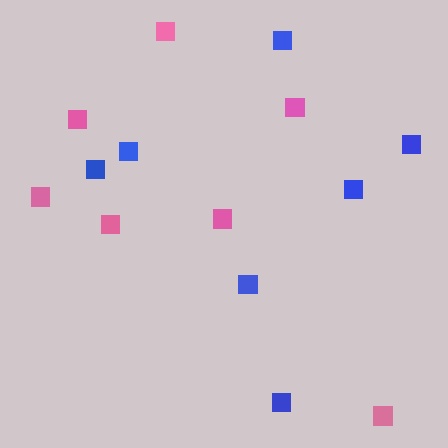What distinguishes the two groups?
There are 2 groups: one group of blue squares (7) and one group of pink squares (7).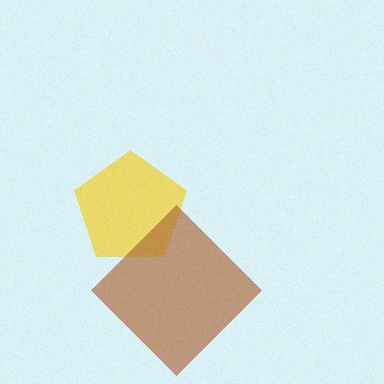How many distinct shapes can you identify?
There are 2 distinct shapes: a yellow pentagon, a brown diamond.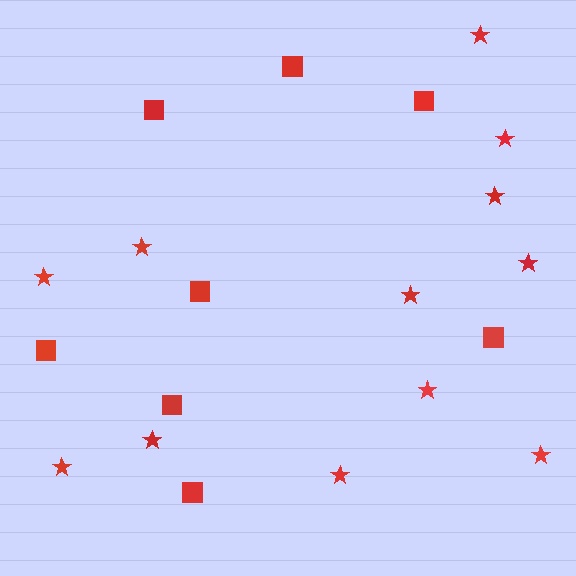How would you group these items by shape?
There are 2 groups: one group of stars (12) and one group of squares (8).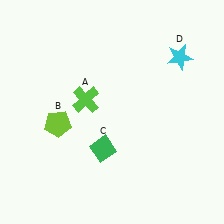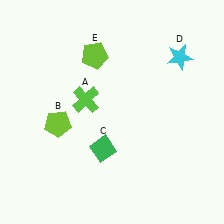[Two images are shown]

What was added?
A lime pentagon (E) was added in Image 2.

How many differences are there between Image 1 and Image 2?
There is 1 difference between the two images.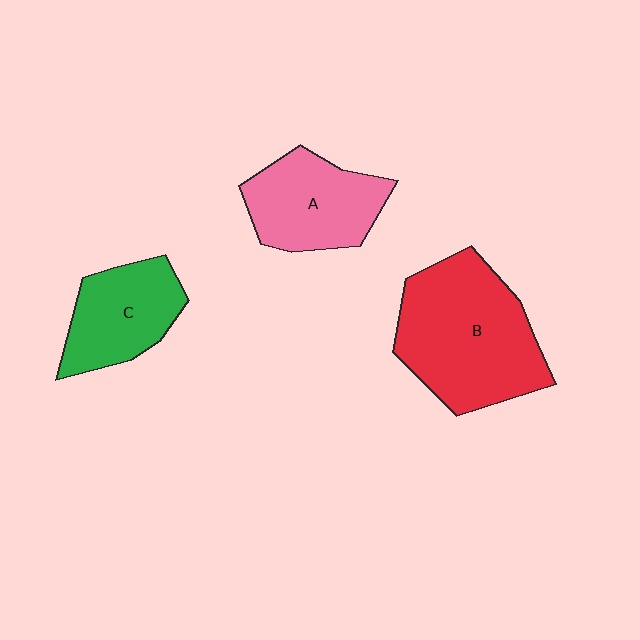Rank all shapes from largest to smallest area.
From largest to smallest: B (red), A (pink), C (green).